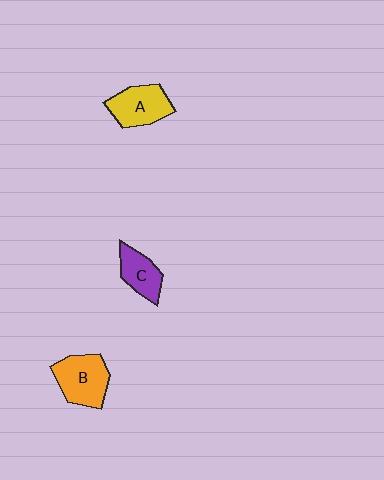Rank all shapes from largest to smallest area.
From largest to smallest: B (orange), A (yellow), C (purple).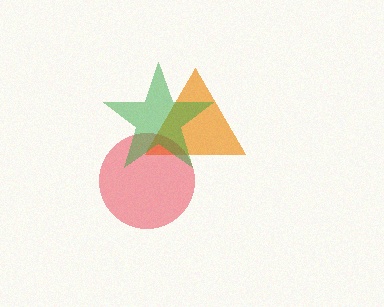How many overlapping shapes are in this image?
There are 3 overlapping shapes in the image.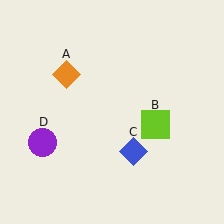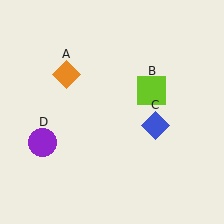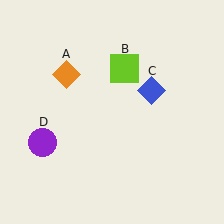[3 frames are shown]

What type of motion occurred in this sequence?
The lime square (object B), blue diamond (object C) rotated counterclockwise around the center of the scene.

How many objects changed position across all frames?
2 objects changed position: lime square (object B), blue diamond (object C).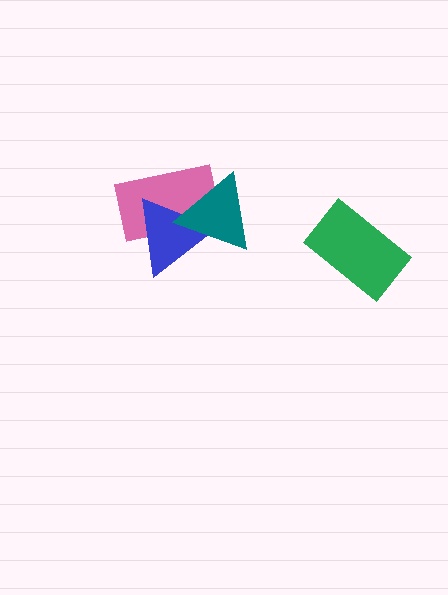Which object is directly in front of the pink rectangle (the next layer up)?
The blue triangle is directly in front of the pink rectangle.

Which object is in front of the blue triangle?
The teal triangle is in front of the blue triangle.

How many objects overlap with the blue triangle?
2 objects overlap with the blue triangle.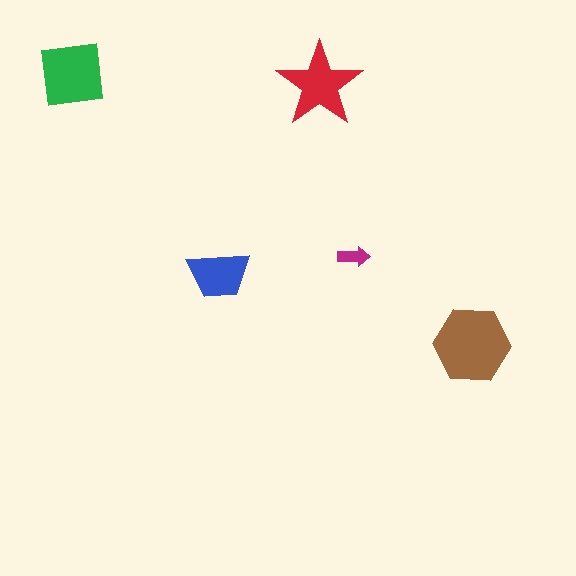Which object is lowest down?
The brown hexagon is bottommost.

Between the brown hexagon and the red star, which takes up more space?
The brown hexagon.